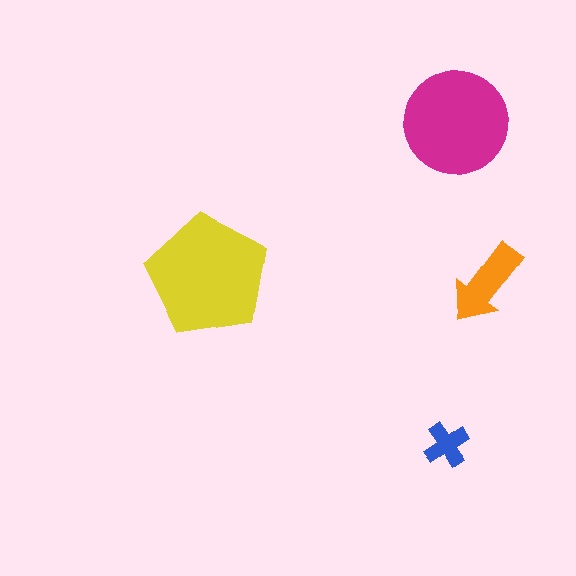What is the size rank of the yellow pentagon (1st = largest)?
1st.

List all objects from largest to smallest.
The yellow pentagon, the magenta circle, the orange arrow, the blue cross.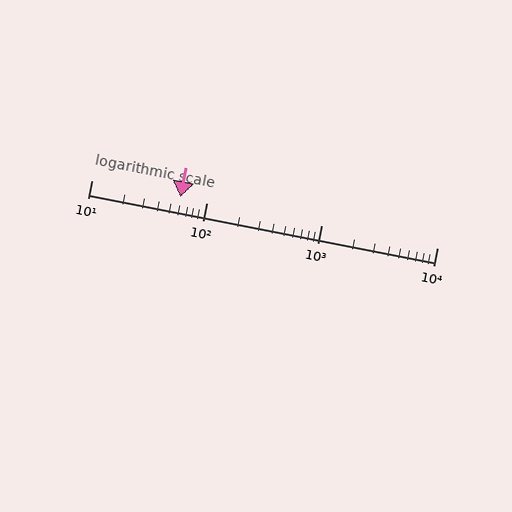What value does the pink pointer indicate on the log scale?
The pointer indicates approximately 59.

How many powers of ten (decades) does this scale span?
The scale spans 3 decades, from 10 to 10000.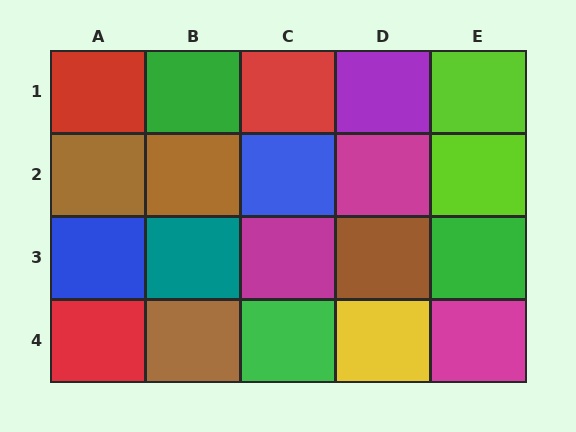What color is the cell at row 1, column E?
Lime.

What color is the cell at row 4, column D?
Yellow.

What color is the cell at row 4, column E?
Magenta.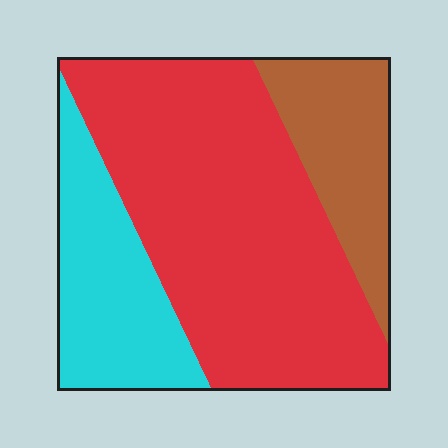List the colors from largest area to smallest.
From largest to smallest: red, cyan, brown.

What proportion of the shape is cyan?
Cyan takes up about one quarter (1/4) of the shape.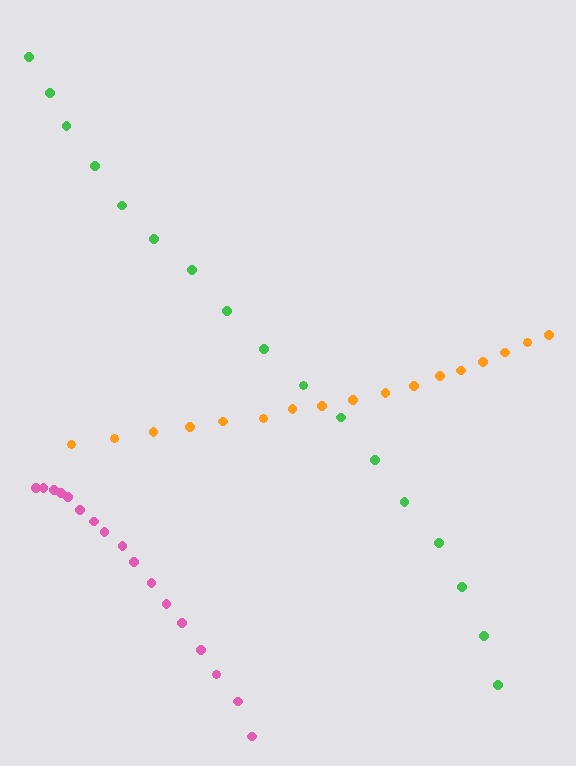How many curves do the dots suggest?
There are 3 distinct paths.